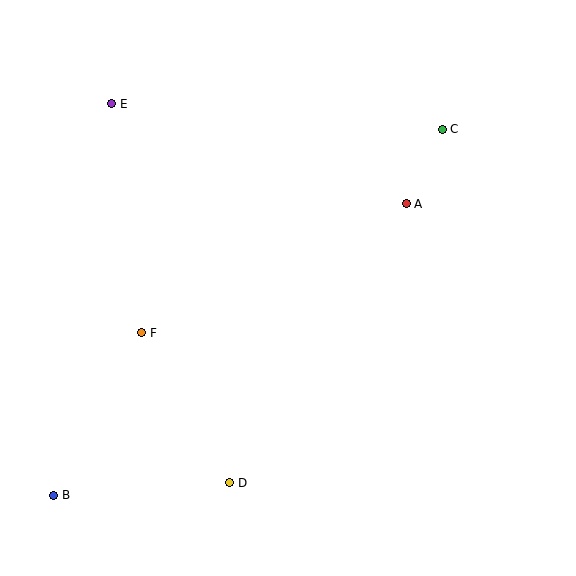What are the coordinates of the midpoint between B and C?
The midpoint between B and C is at (248, 312).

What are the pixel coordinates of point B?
Point B is at (54, 495).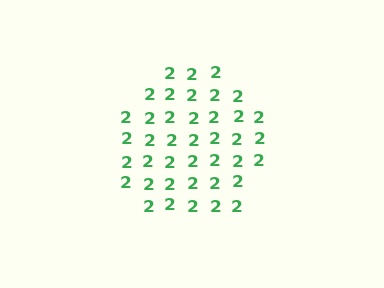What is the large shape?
The large shape is a circle.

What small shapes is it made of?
It is made of small digit 2's.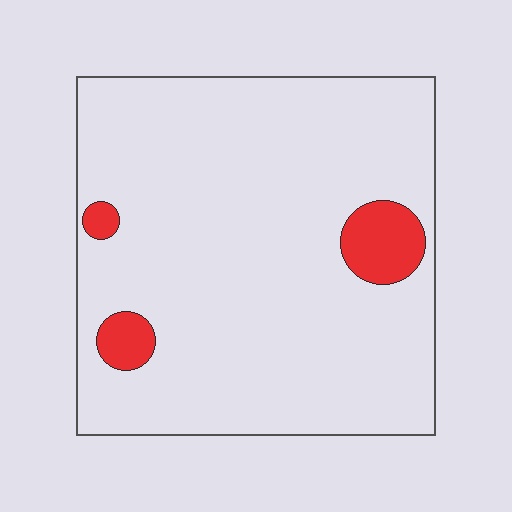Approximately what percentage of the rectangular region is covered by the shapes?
Approximately 5%.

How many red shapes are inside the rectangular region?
3.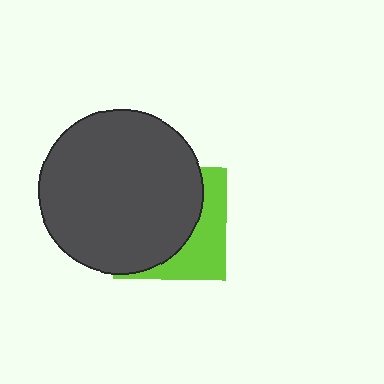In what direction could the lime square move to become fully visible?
The lime square could move right. That would shift it out from behind the dark gray circle entirely.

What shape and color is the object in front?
The object in front is a dark gray circle.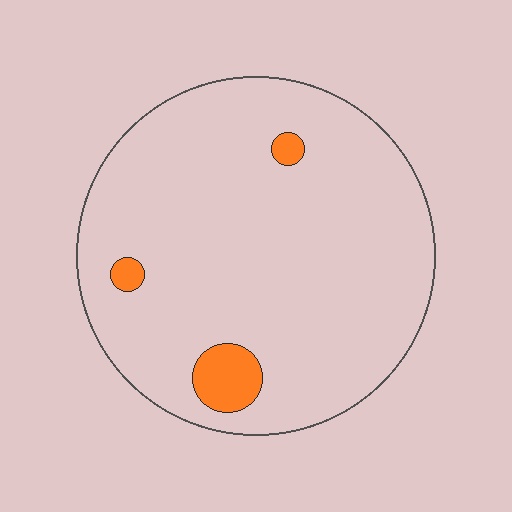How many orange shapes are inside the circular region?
3.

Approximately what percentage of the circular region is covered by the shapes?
Approximately 5%.